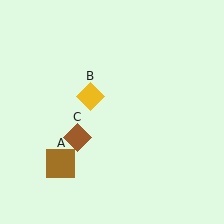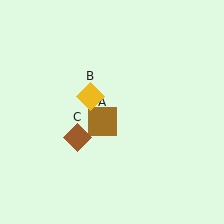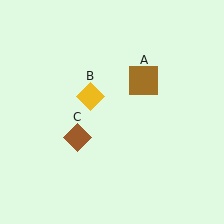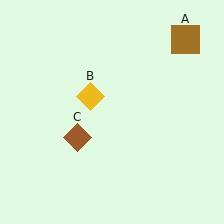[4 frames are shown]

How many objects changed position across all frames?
1 object changed position: brown square (object A).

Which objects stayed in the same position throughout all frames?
Yellow diamond (object B) and brown diamond (object C) remained stationary.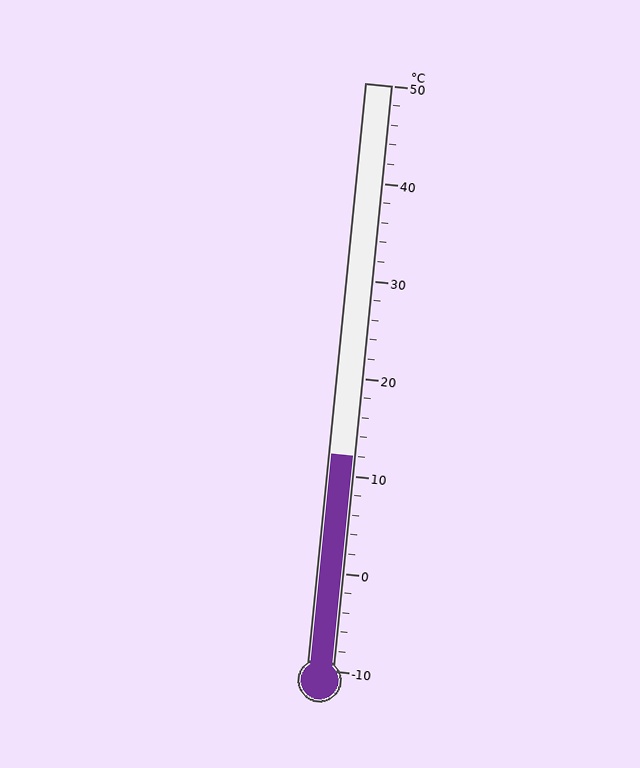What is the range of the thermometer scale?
The thermometer scale ranges from -10°C to 50°C.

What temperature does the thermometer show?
The thermometer shows approximately 12°C.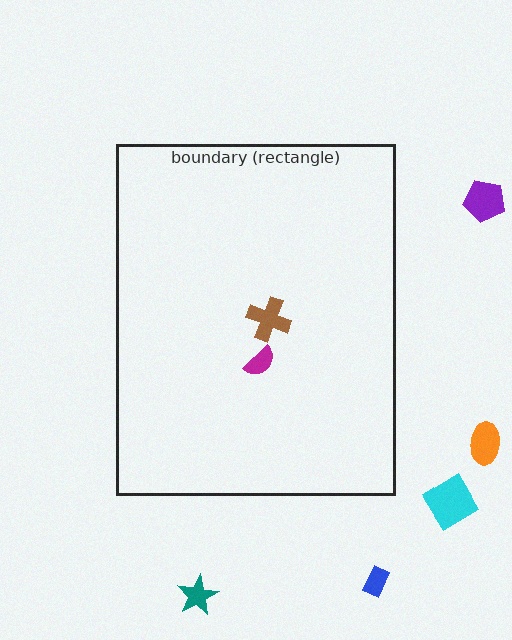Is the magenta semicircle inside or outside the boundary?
Inside.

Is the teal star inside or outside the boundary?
Outside.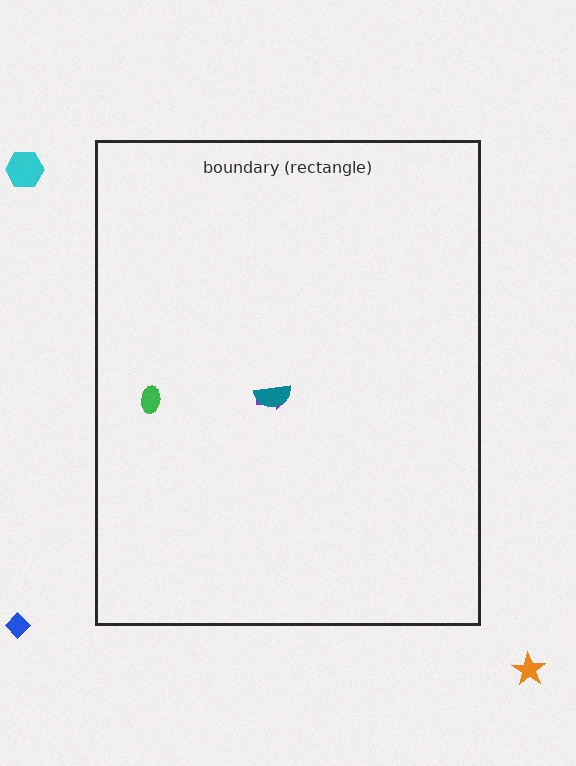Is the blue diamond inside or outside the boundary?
Outside.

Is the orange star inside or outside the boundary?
Outside.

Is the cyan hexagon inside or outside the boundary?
Outside.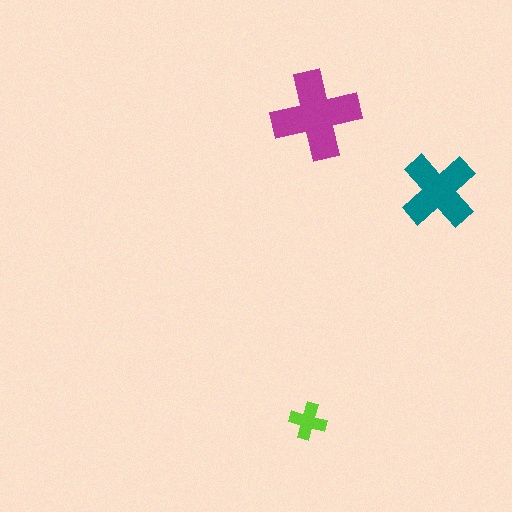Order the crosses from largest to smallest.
the magenta one, the teal one, the lime one.